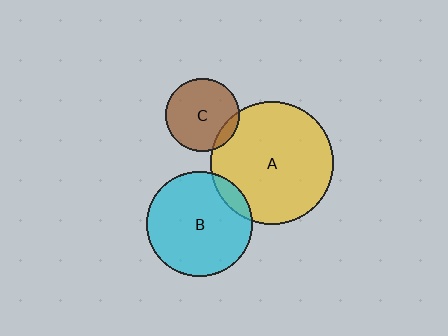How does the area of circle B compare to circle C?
Approximately 2.1 times.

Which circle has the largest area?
Circle A (yellow).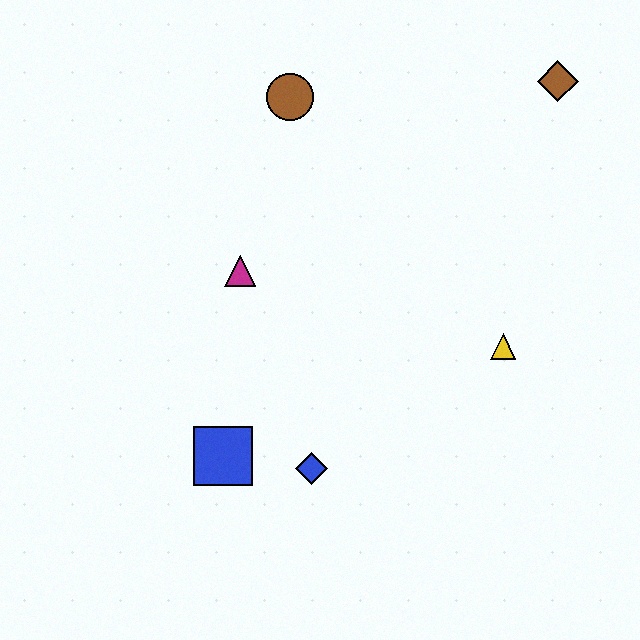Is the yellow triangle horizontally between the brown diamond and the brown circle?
Yes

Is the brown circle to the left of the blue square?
No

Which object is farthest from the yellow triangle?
The brown circle is farthest from the yellow triangle.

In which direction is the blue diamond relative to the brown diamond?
The blue diamond is below the brown diamond.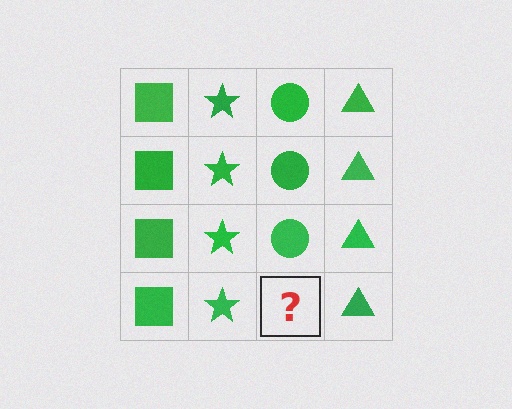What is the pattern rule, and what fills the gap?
The rule is that each column has a consistent shape. The gap should be filled with a green circle.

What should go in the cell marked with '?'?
The missing cell should contain a green circle.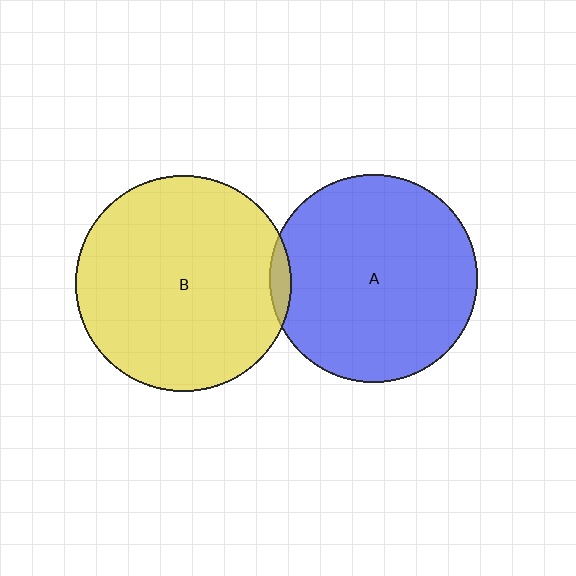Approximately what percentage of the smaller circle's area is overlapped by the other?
Approximately 5%.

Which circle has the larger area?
Circle B (yellow).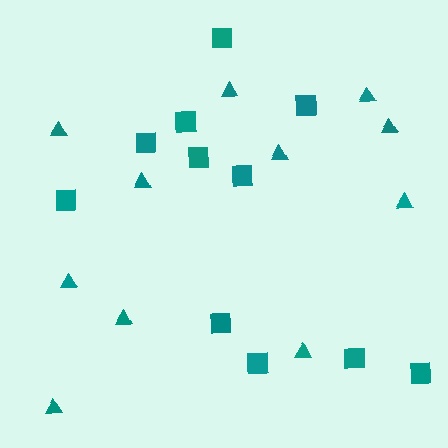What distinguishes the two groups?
There are 2 groups: one group of triangles (11) and one group of squares (11).